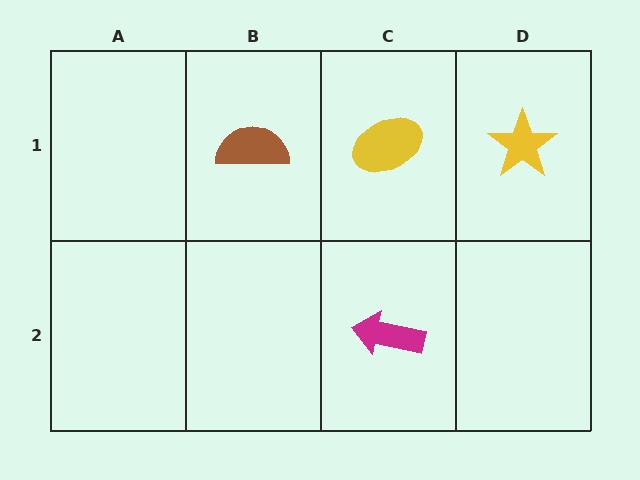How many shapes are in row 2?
1 shape.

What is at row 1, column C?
A yellow ellipse.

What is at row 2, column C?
A magenta arrow.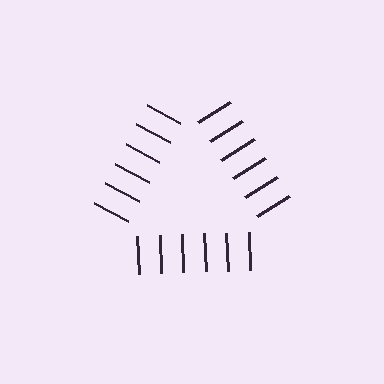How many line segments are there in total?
18 — 6 along each of the 3 edges.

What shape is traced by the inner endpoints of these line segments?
An illusory triangle — the line segments terminate on its edges but no continuous stroke is drawn.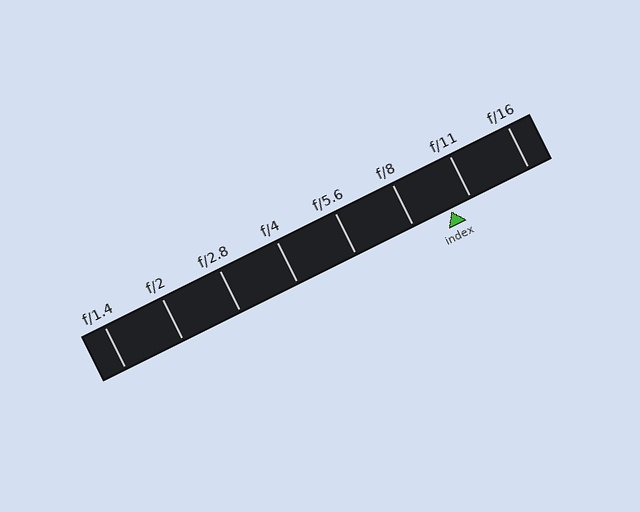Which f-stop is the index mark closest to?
The index mark is closest to f/11.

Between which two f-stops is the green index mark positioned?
The index mark is between f/8 and f/11.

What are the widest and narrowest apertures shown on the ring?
The widest aperture shown is f/1.4 and the narrowest is f/16.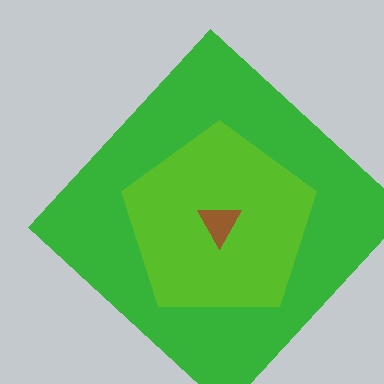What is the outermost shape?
The green diamond.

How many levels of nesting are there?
3.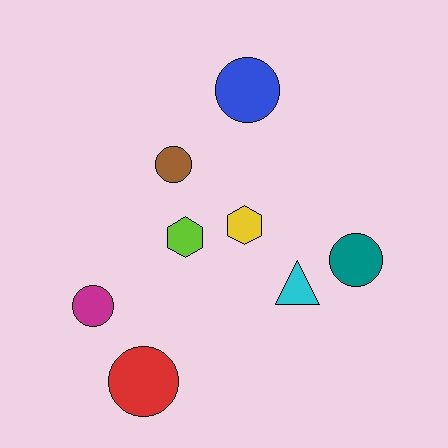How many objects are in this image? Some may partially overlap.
There are 8 objects.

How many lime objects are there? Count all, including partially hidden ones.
There is 1 lime object.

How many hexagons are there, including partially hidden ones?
There are 2 hexagons.